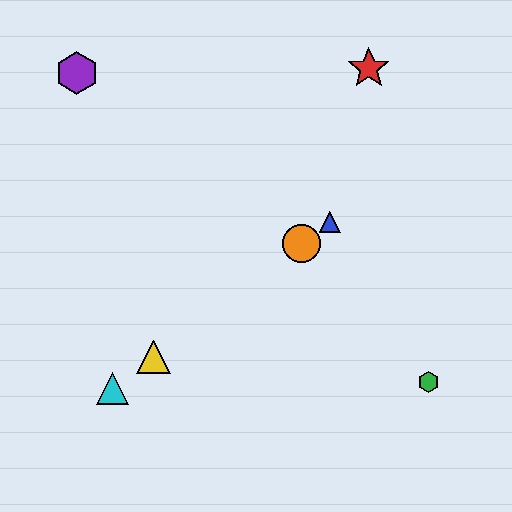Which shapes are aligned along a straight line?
The blue triangle, the yellow triangle, the orange circle, the cyan triangle are aligned along a straight line.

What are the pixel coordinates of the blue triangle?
The blue triangle is at (330, 222).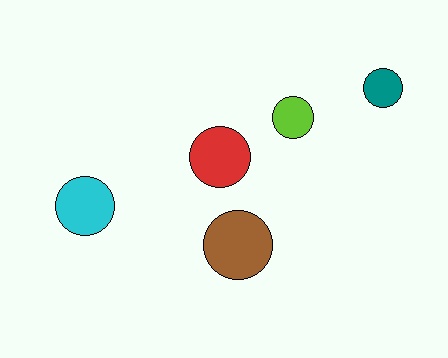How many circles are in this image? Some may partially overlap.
There are 5 circles.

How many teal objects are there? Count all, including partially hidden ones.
There is 1 teal object.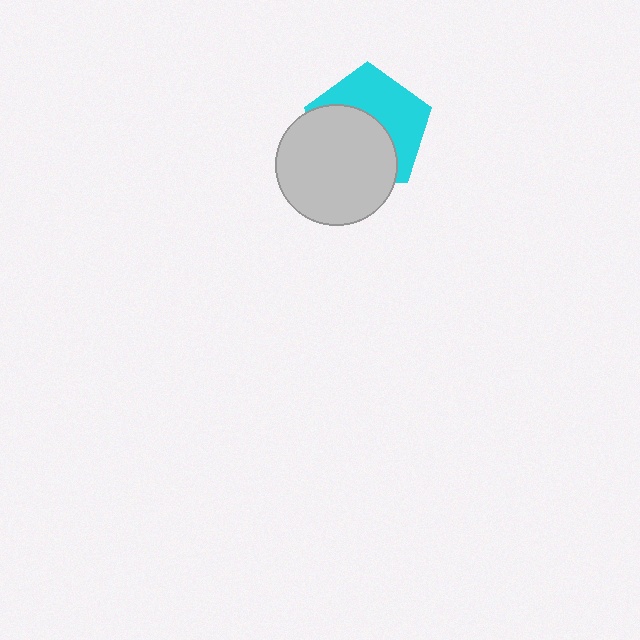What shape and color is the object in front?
The object in front is a light gray circle.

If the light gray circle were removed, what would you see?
You would see the complete cyan pentagon.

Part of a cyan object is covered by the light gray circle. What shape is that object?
It is a pentagon.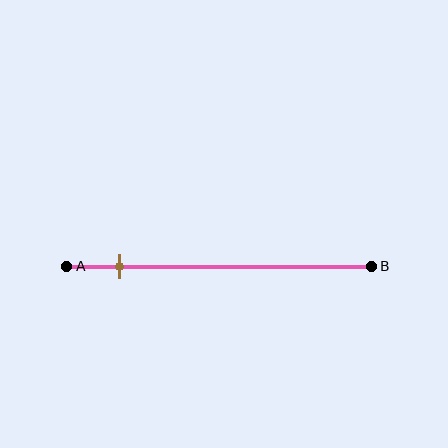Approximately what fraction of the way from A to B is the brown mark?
The brown mark is approximately 15% of the way from A to B.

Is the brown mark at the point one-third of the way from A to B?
No, the mark is at about 15% from A, not at the 33% one-third point.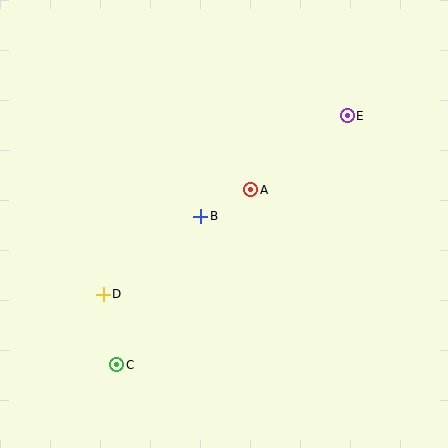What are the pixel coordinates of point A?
Point A is at (251, 190).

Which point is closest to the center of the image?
Point B at (201, 216) is closest to the center.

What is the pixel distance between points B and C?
The distance between B and C is 170 pixels.